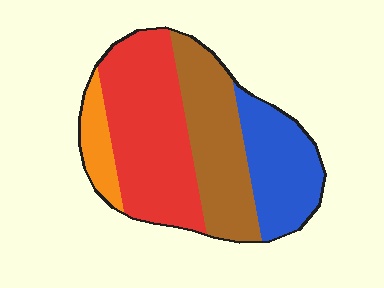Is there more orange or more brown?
Brown.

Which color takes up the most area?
Red, at roughly 40%.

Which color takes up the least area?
Orange, at roughly 10%.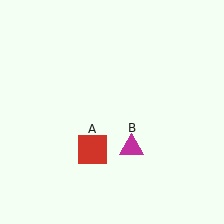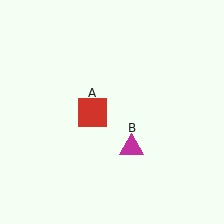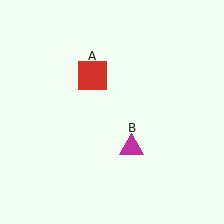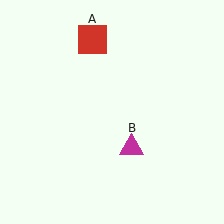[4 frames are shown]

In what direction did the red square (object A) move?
The red square (object A) moved up.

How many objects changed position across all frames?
1 object changed position: red square (object A).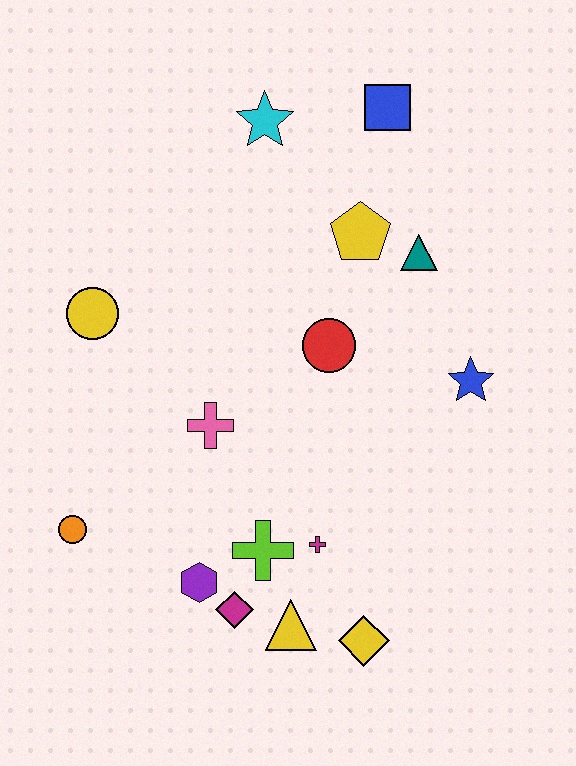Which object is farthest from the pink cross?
The blue square is farthest from the pink cross.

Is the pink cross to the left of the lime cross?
Yes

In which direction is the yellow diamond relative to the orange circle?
The yellow diamond is to the right of the orange circle.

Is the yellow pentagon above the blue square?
No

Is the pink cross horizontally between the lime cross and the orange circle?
Yes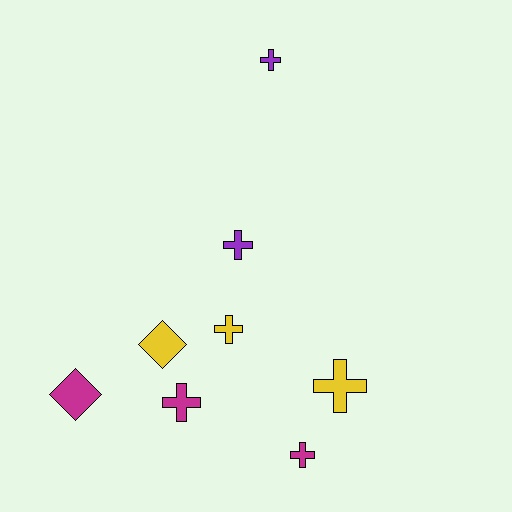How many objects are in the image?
There are 8 objects.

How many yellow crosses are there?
There are 2 yellow crosses.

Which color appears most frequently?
Magenta, with 3 objects.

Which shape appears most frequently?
Cross, with 6 objects.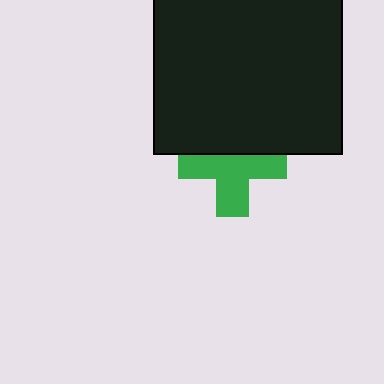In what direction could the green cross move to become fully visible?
The green cross could move down. That would shift it out from behind the black rectangle entirely.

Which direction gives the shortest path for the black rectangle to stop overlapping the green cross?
Moving up gives the shortest separation.